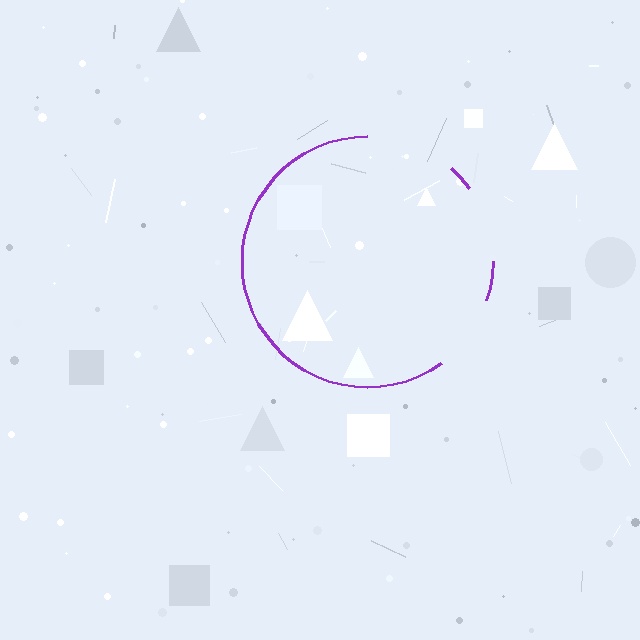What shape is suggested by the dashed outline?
The dashed outline suggests a circle.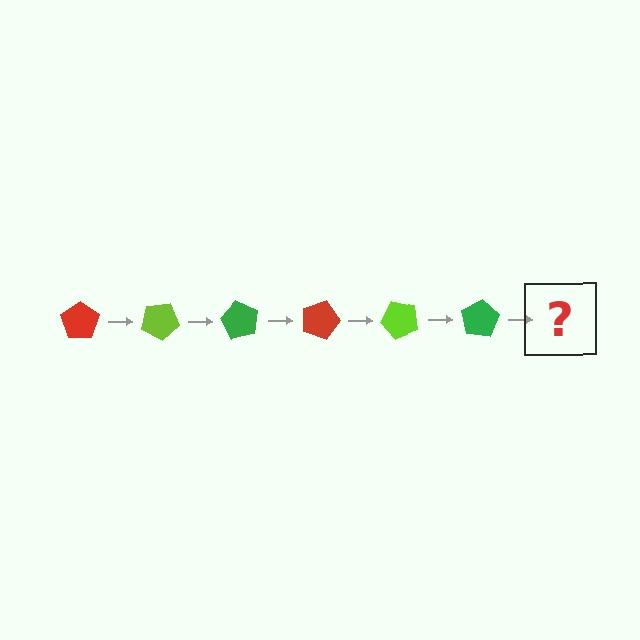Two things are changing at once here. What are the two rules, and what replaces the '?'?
The two rules are that it rotates 30 degrees each step and the color cycles through red, lime, and green. The '?' should be a red pentagon, rotated 180 degrees from the start.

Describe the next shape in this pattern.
It should be a red pentagon, rotated 180 degrees from the start.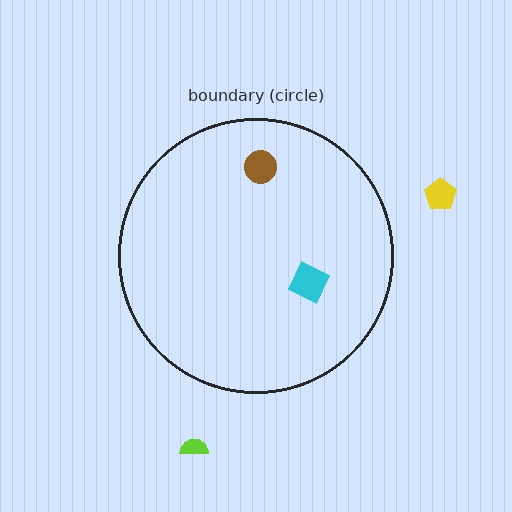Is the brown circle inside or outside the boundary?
Inside.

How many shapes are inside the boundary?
2 inside, 2 outside.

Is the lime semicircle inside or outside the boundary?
Outside.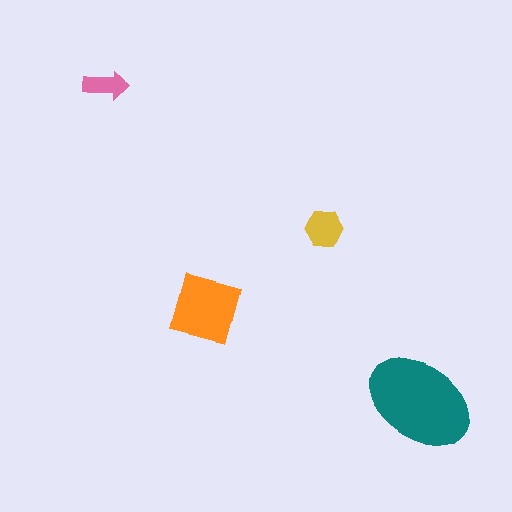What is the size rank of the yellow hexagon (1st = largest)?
3rd.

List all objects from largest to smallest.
The teal ellipse, the orange square, the yellow hexagon, the pink arrow.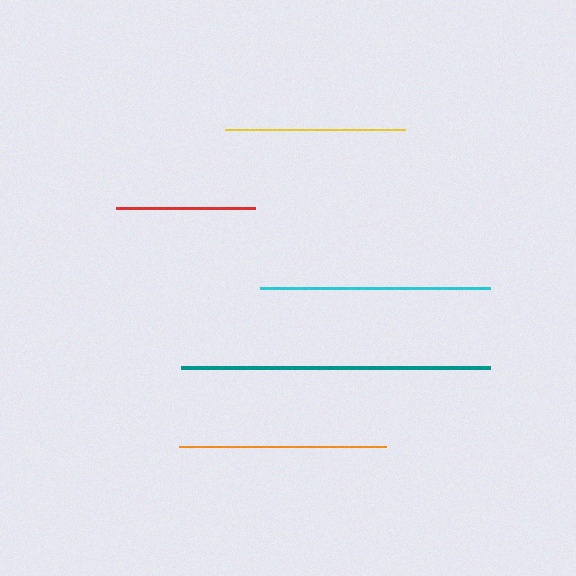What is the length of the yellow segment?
The yellow segment is approximately 180 pixels long.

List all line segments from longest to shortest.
From longest to shortest: teal, cyan, orange, yellow, red.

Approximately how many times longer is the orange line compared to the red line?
The orange line is approximately 1.5 times the length of the red line.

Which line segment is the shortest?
The red line is the shortest at approximately 139 pixels.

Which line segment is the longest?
The teal line is the longest at approximately 309 pixels.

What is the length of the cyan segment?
The cyan segment is approximately 230 pixels long.